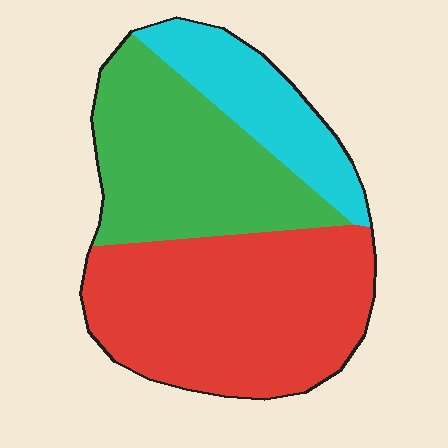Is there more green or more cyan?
Green.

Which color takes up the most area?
Red, at roughly 45%.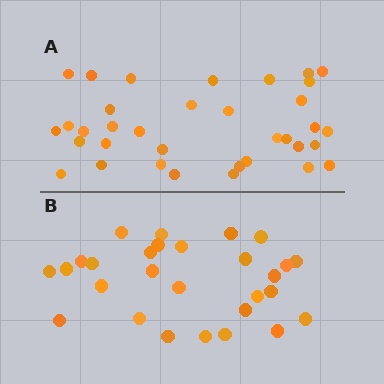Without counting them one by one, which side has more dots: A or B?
Region A (the top region) has more dots.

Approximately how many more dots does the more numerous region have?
Region A has roughly 8 or so more dots than region B.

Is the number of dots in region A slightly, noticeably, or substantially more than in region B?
Region A has noticeably more, but not dramatically so. The ratio is roughly 1.2 to 1.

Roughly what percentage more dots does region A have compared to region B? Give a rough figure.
About 25% more.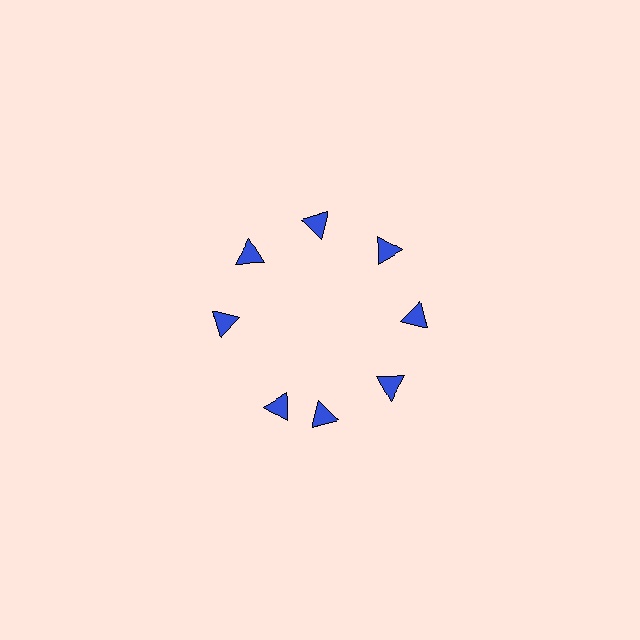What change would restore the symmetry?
The symmetry would be restored by rotating it back into even spacing with its neighbors so that all 8 triangles sit at equal angles and equal distance from the center.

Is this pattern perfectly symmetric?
No. The 8 blue triangles are arranged in a ring, but one element near the 8 o'clock position is rotated out of alignment along the ring, breaking the 8-fold rotational symmetry.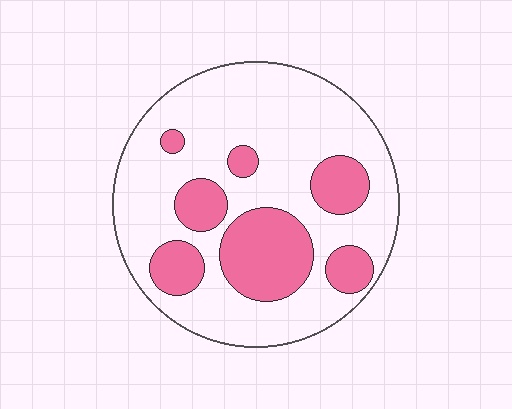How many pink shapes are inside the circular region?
7.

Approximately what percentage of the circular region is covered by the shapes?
Approximately 25%.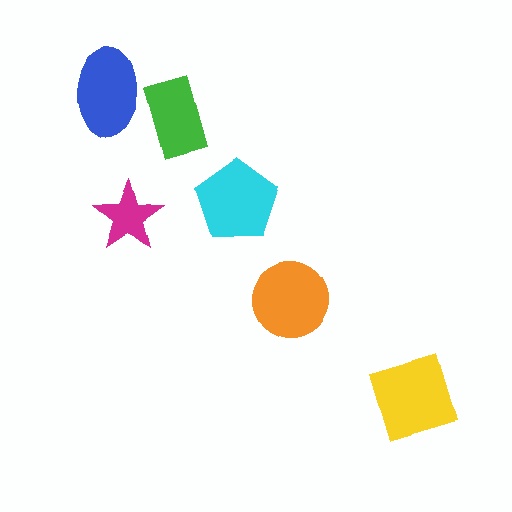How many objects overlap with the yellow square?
0 objects overlap with the yellow square.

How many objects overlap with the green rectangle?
1 object overlaps with the green rectangle.